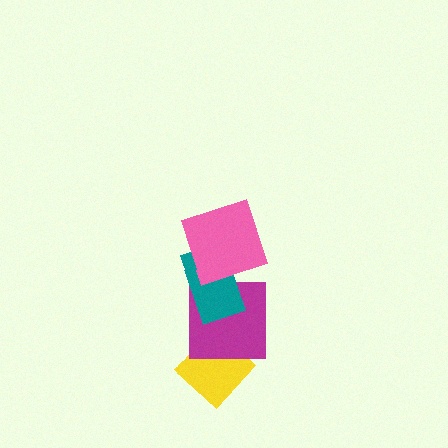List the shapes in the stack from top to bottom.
From top to bottom: the pink square, the teal rectangle, the magenta square, the yellow diamond.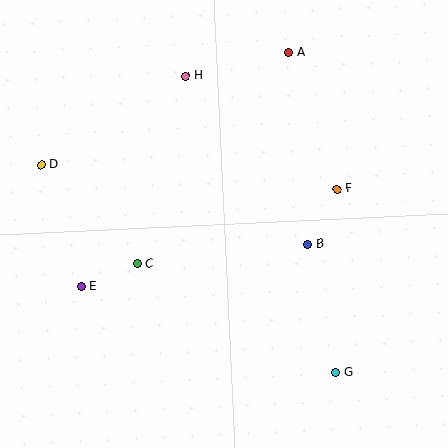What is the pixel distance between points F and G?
The distance between F and G is 184 pixels.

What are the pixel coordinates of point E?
Point E is at (81, 286).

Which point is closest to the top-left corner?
Point D is closest to the top-left corner.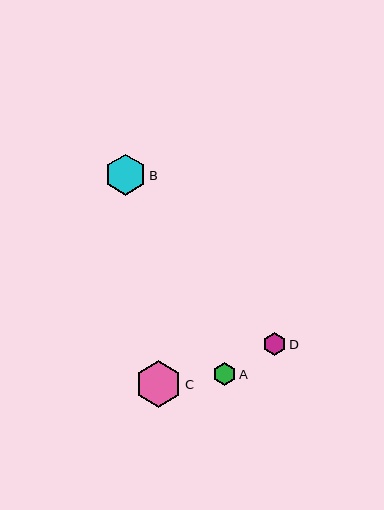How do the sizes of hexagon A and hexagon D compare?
Hexagon A and hexagon D are approximately the same size.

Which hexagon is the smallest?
Hexagon D is the smallest with a size of approximately 23 pixels.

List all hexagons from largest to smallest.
From largest to smallest: C, B, A, D.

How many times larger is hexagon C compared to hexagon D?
Hexagon C is approximately 2.1 times the size of hexagon D.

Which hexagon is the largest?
Hexagon C is the largest with a size of approximately 47 pixels.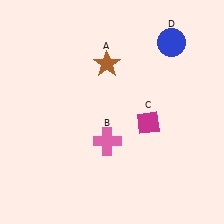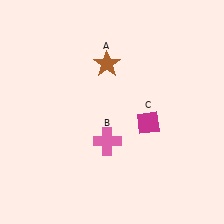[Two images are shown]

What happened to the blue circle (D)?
The blue circle (D) was removed in Image 2. It was in the top-right area of Image 1.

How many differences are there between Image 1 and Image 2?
There is 1 difference between the two images.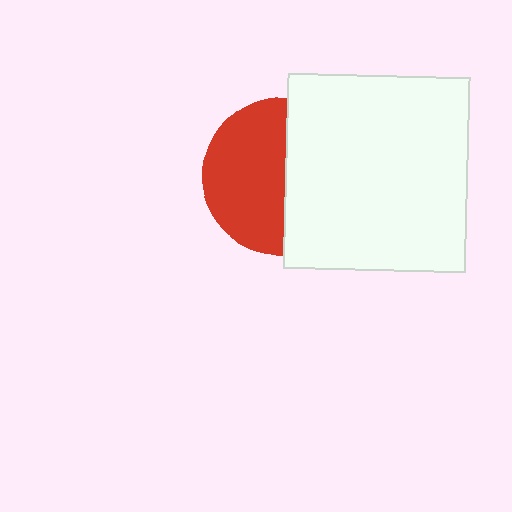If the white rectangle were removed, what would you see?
You would see the complete red circle.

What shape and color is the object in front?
The object in front is a white rectangle.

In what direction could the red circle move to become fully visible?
The red circle could move left. That would shift it out from behind the white rectangle entirely.